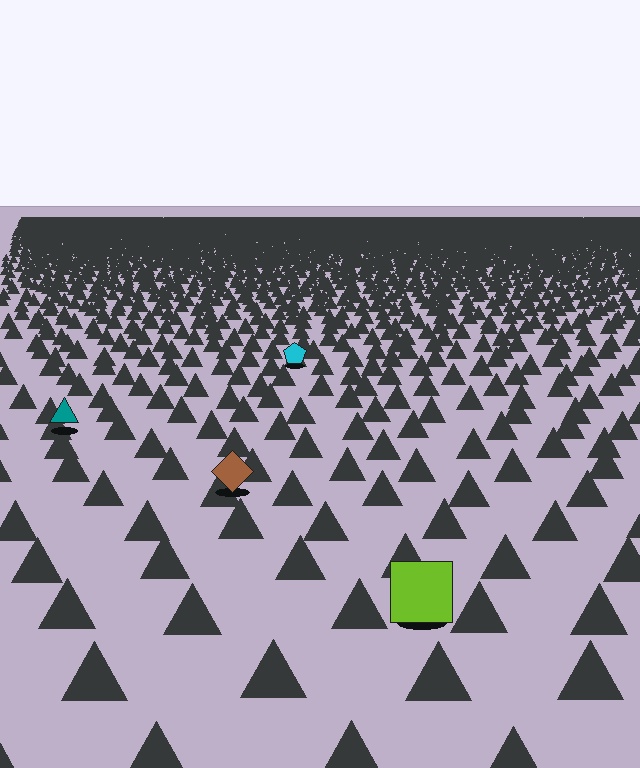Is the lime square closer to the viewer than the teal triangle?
Yes. The lime square is closer — you can tell from the texture gradient: the ground texture is coarser near it.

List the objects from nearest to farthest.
From nearest to farthest: the lime square, the brown diamond, the teal triangle, the cyan pentagon.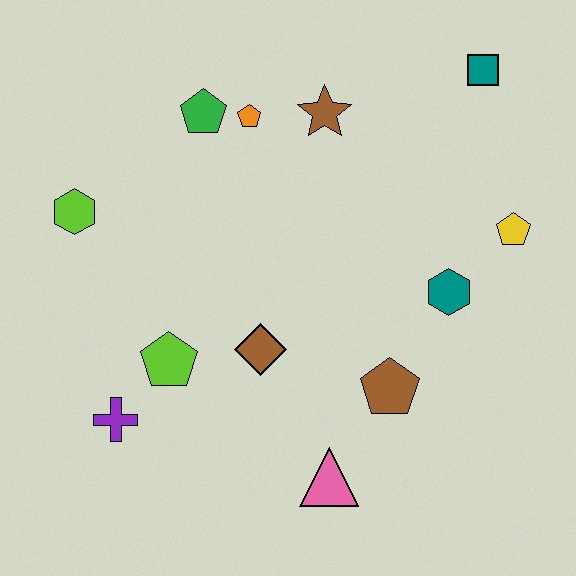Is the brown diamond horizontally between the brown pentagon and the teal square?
No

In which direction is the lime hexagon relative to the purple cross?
The lime hexagon is above the purple cross.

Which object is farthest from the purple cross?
The teal square is farthest from the purple cross.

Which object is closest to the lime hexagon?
The green pentagon is closest to the lime hexagon.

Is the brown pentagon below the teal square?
Yes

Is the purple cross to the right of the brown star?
No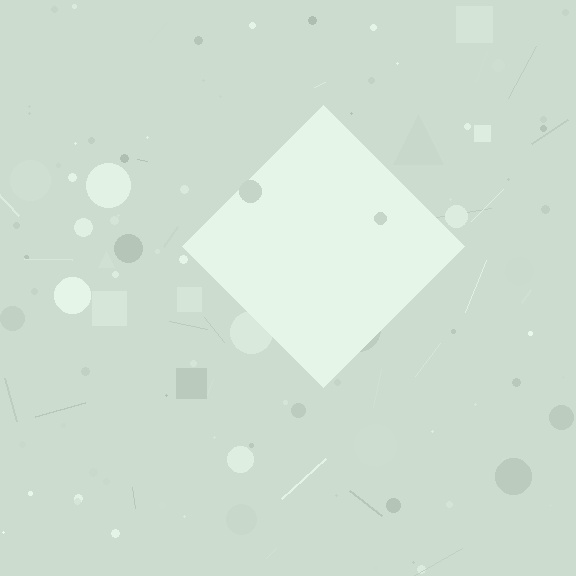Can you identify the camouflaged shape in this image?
The camouflaged shape is a diamond.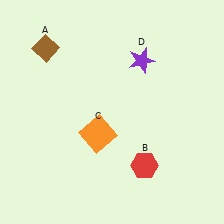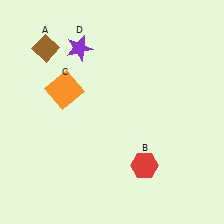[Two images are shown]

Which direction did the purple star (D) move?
The purple star (D) moved left.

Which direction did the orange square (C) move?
The orange square (C) moved up.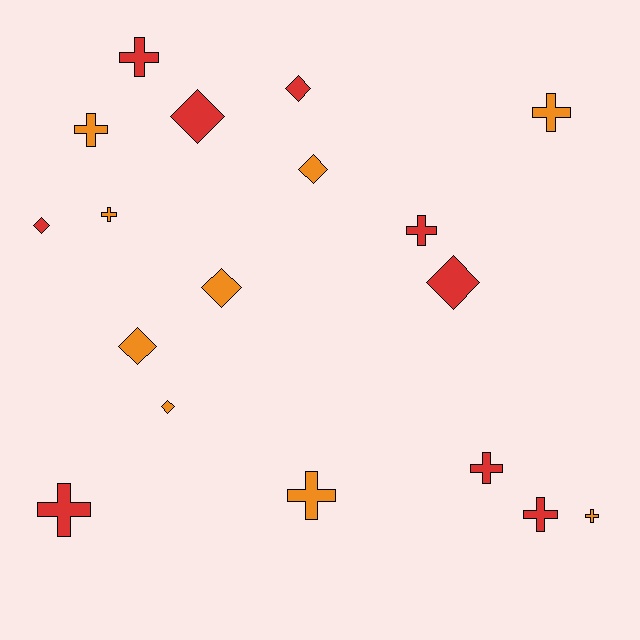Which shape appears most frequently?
Cross, with 10 objects.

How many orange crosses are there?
There are 5 orange crosses.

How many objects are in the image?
There are 18 objects.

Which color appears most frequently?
Red, with 9 objects.